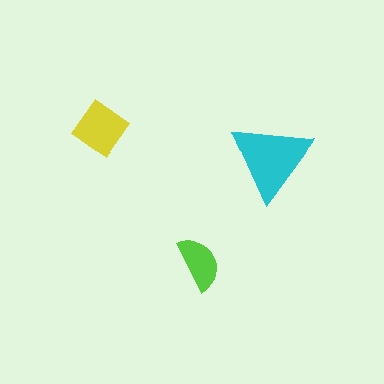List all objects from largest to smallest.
The cyan triangle, the yellow diamond, the lime semicircle.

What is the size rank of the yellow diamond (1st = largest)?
2nd.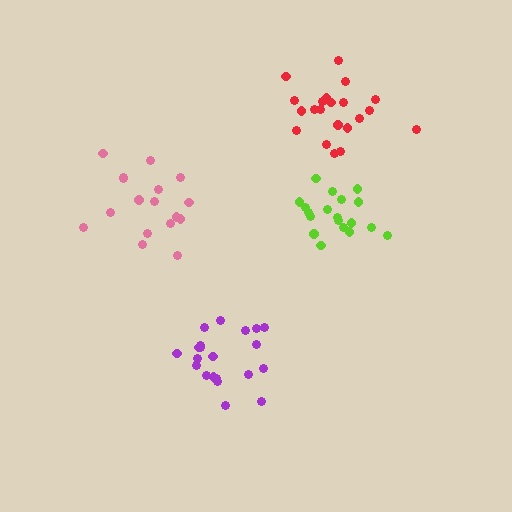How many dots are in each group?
Group 1: 21 dots, Group 2: 19 dots, Group 3: 17 dots, Group 4: 21 dots (78 total).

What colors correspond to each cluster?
The clusters are colored: red, lime, pink, purple.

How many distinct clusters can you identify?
There are 4 distinct clusters.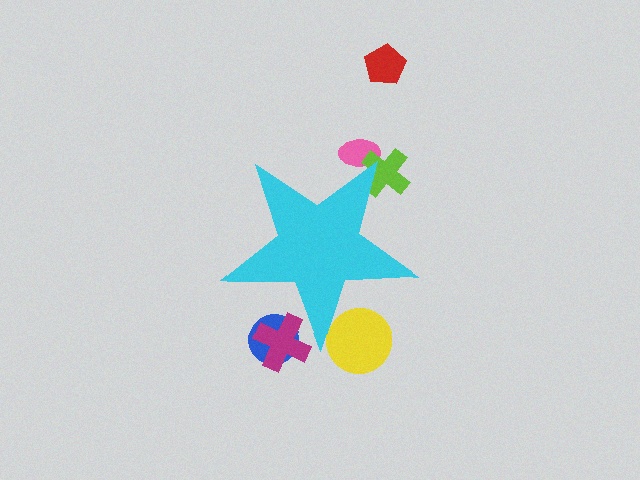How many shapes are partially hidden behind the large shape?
5 shapes are partially hidden.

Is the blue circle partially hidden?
Yes, the blue circle is partially hidden behind the cyan star.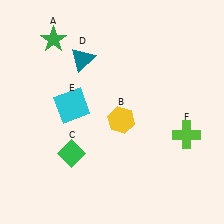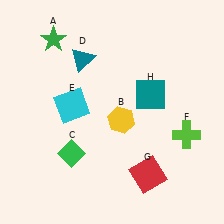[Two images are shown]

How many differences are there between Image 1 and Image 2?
There are 2 differences between the two images.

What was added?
A red square (G), a teal square (H) were added in Image 2.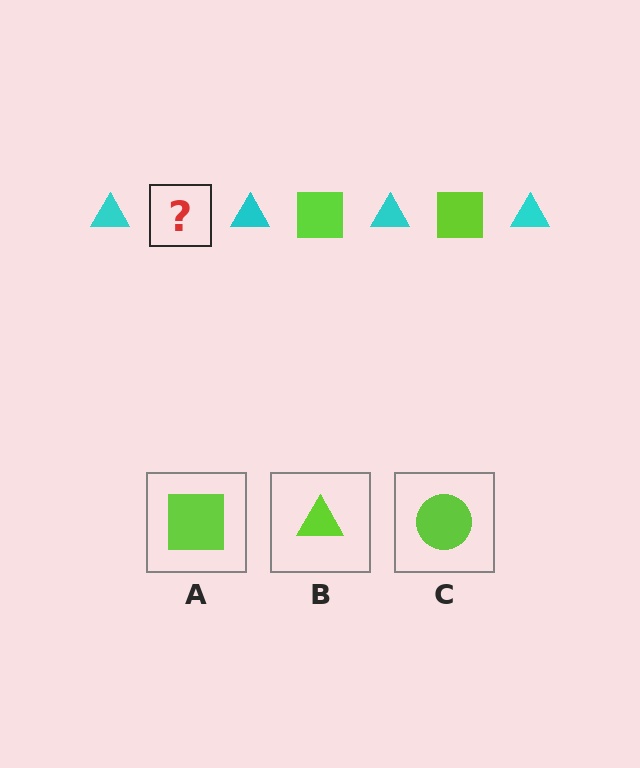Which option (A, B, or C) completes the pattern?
A.